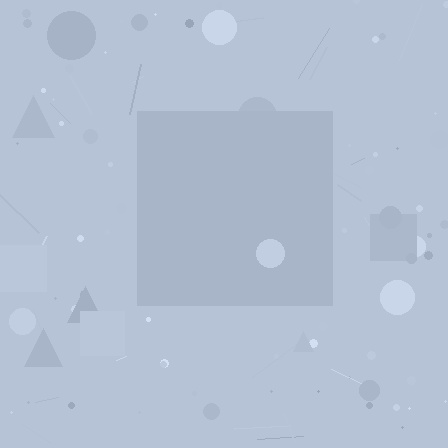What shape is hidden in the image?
A square is hidden in the image.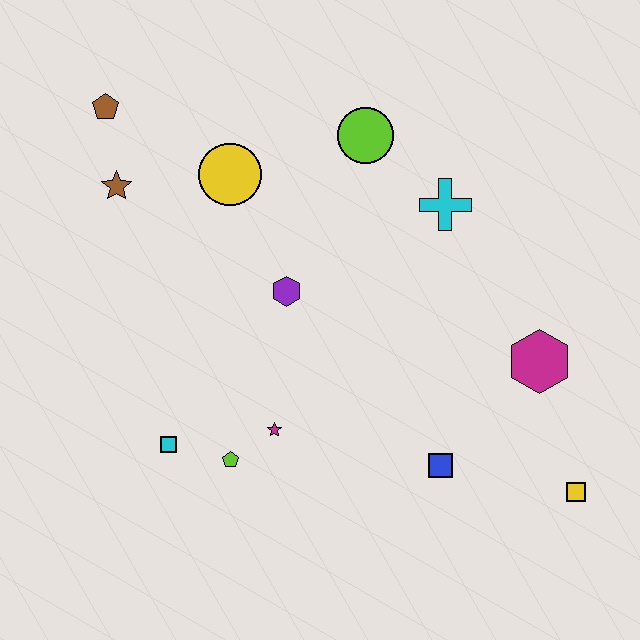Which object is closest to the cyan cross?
The lime circle is closest to the cyan cross.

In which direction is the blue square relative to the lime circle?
The blue square is below the lime circle.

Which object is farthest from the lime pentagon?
The brown pentagon is farthest from the lime pentagon.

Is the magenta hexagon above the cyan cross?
No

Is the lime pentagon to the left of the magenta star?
Yes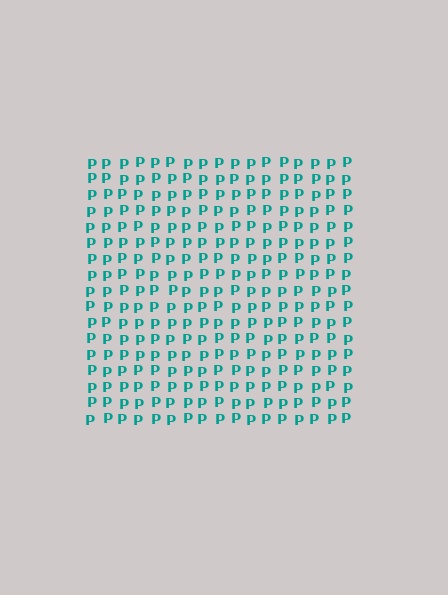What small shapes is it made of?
It is made of small letter P's.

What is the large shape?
The large shape is a square.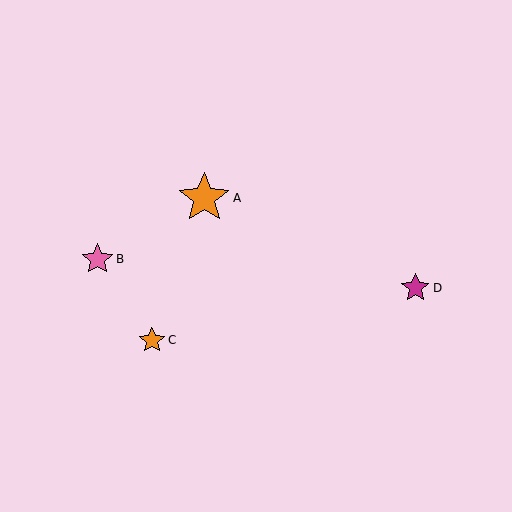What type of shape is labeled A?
Shape A is an orange star.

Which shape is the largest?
The orange star (labeled A) is the largest.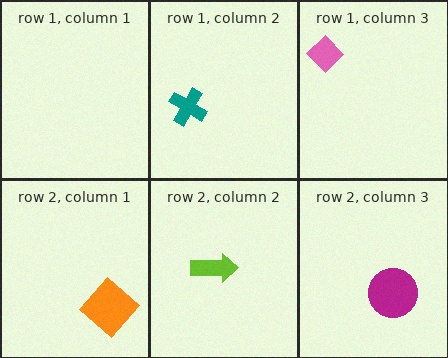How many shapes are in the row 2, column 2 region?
1.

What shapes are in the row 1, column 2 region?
The teal cross.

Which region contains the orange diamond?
The row 2, column 1 region.